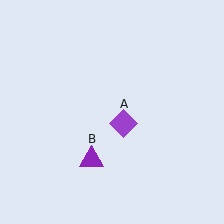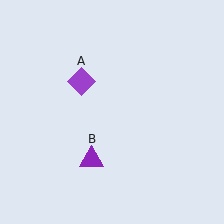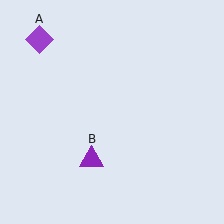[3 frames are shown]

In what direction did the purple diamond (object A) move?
The purple diamond (object A) moved up and to the left.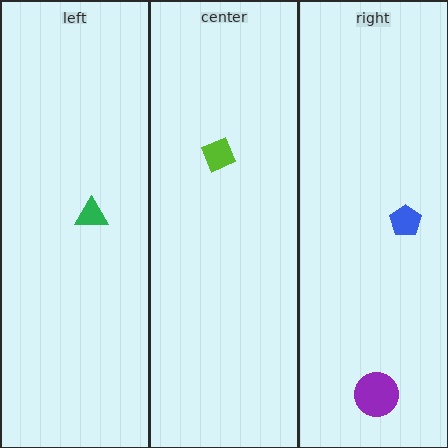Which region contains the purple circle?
The right region.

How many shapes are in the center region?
1.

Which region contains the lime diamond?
The center region.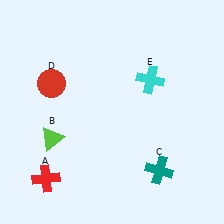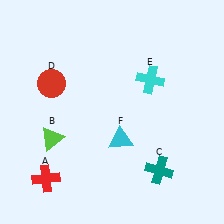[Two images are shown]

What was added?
A cyan triangle (F) was added in Image 2.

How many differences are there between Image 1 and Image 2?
There is 1 difference between the two images.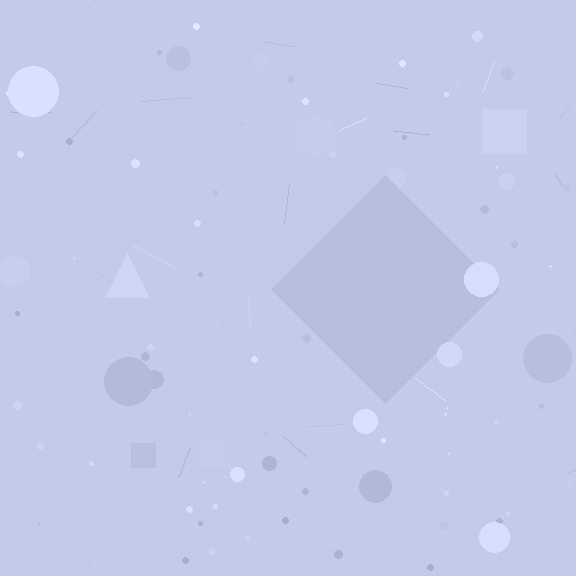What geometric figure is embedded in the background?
A diamond is embedded in the background.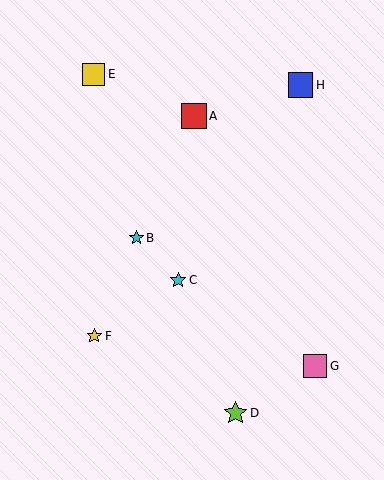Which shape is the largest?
The red square (labeled A) is the largest.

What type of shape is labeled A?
Shape A is a red square.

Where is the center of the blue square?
The center of the blue square is at (301, 85).